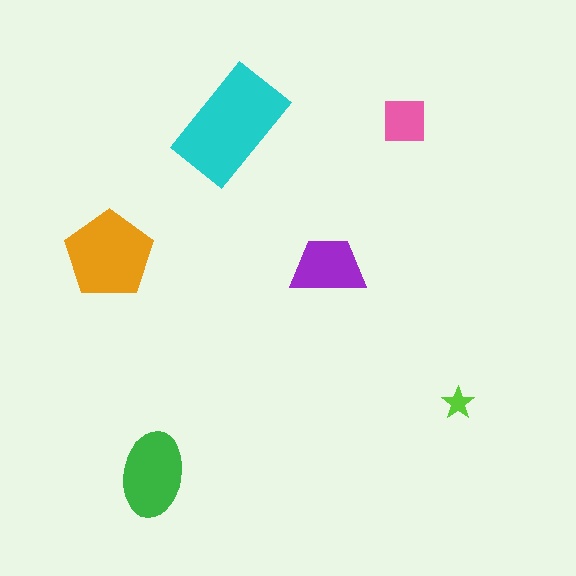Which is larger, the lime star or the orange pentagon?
The orange pentagon.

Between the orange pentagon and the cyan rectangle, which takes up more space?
The cyan rectangle.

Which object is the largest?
The cyan rectangle.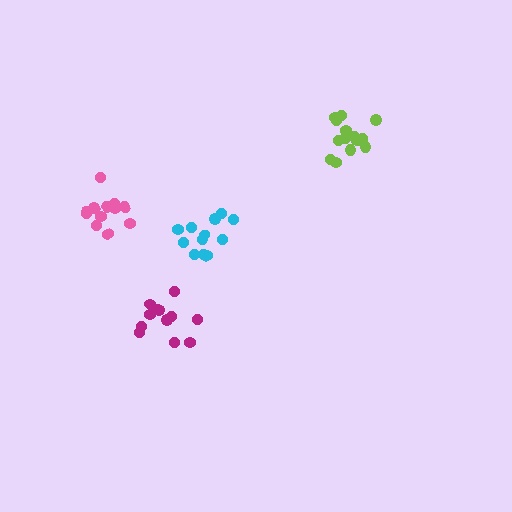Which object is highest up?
The lime cluster is topmost.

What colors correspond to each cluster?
The clusters are colored: magenta, cyan, lime, pink.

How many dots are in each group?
Group 1: 11 dots, Group 2: 12 dots, Group 3: 16 dots, Group 4: 12 dots (51 total).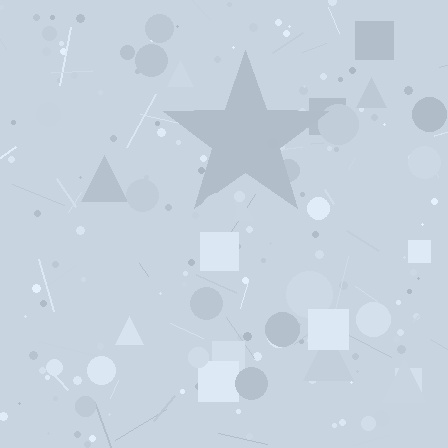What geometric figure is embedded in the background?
A star is embedded in the background.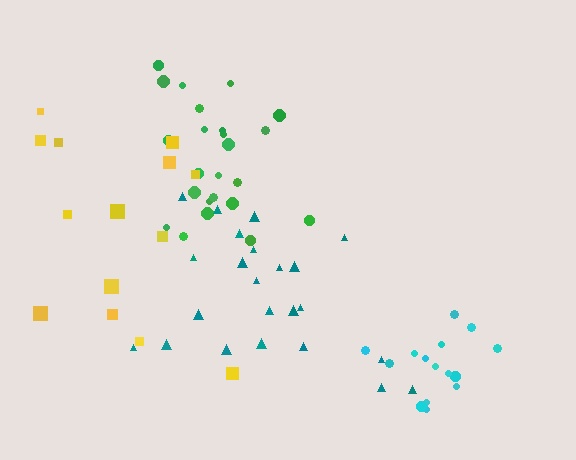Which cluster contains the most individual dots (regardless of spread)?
Green (24).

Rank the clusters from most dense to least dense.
green, cyan, teal, yellow.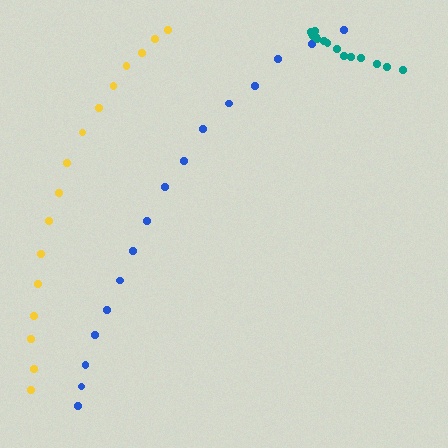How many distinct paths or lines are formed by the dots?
There are 3 distinct paths.